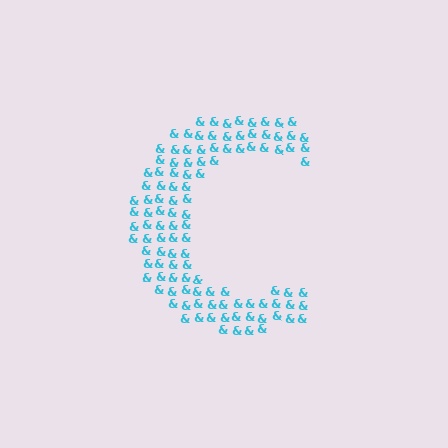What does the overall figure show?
The overall figure shows the letter C.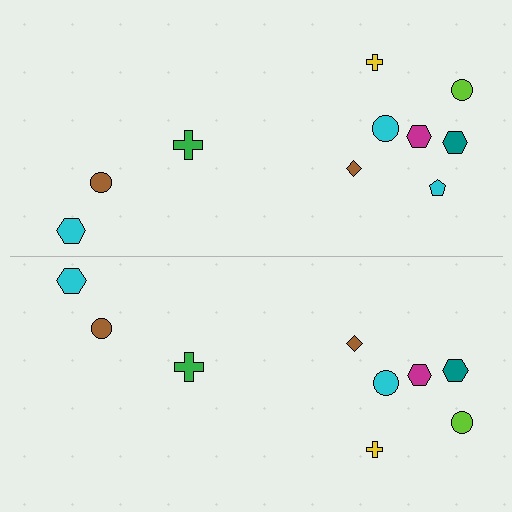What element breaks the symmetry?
A cyan pentagon is missing from the bottom side.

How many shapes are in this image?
There are 19 shapes in this image.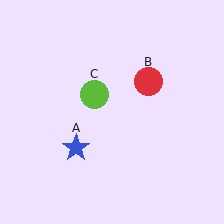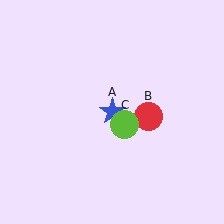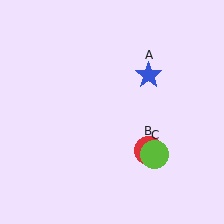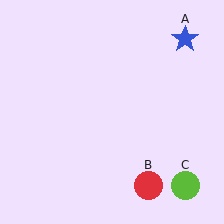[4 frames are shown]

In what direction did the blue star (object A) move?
The blue star (object A) moved up and to the right.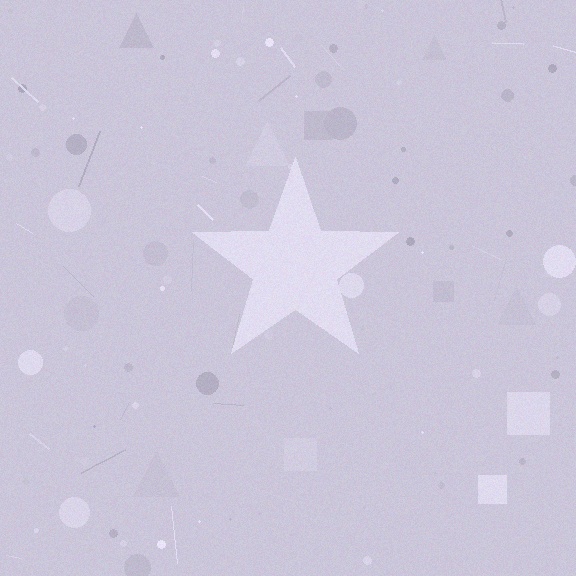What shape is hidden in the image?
A star is hidden in the image.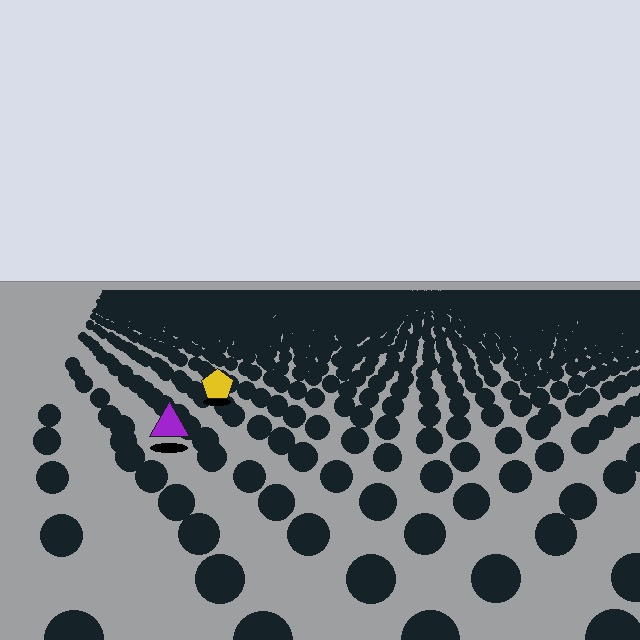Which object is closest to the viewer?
The purple triangle is closest. The texture marks near it are larger and more spread out.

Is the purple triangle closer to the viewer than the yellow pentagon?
Yes. The purple triangle is closer — you can tell from the texture gradient: the ground texture is coarser near it.